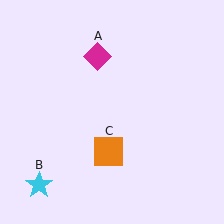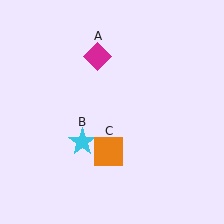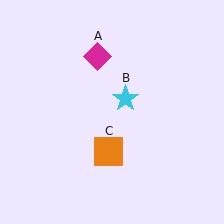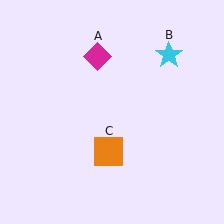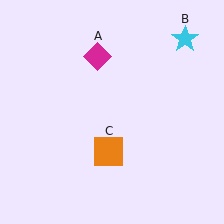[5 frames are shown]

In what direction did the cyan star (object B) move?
The cyan star (object B) moved up and to the right.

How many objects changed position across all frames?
1 object changed position: cyan star (object B).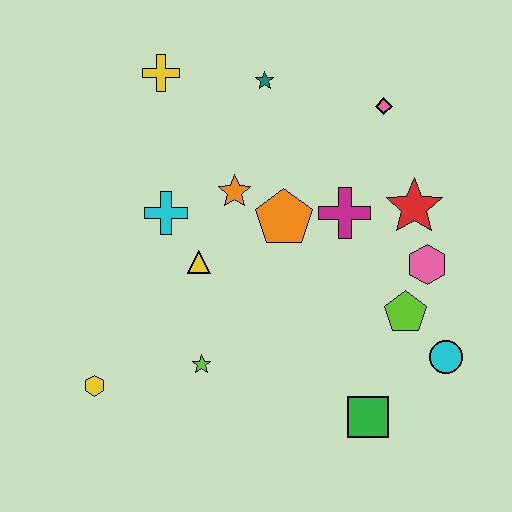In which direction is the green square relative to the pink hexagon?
The green square is below the pink hexagon.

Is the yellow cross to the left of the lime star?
Yes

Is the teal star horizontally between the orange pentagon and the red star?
No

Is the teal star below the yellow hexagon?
No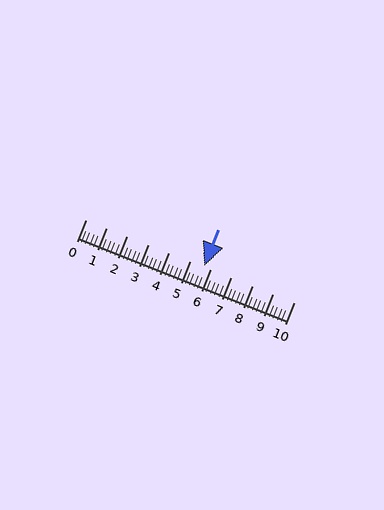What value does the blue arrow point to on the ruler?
The blue arrow points to approximately 5.7.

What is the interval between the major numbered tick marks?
The major tick marks are spaced 1 units apart.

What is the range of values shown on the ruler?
The ruler shows values from 0 to 10.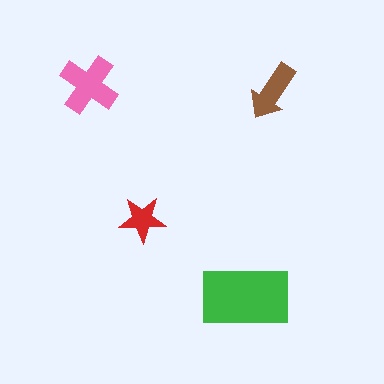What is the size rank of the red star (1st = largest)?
4th.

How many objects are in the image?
There are 4 objects in the image.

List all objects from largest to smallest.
The green rectangle, the pink cross, the brown arrow, the red star.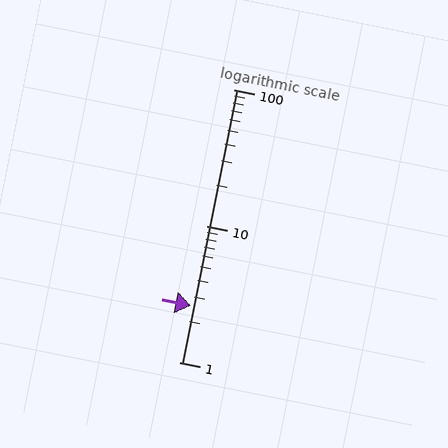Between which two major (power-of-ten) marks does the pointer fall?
The pointer is between 1 and 10.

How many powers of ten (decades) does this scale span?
The scale spans 2 decades, from 1 to 100.